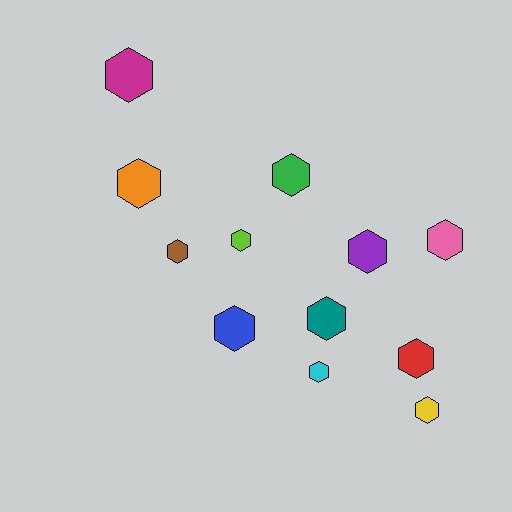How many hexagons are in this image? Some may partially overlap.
There are 12 hexagons.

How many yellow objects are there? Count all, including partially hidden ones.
There is 1 yellow object.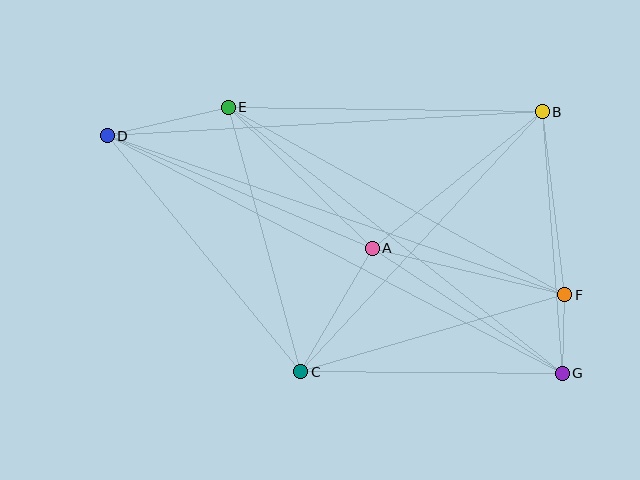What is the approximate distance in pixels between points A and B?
The distance between A and B is approximately 218 pixels.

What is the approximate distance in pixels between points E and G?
The distance between E and G is approximately 427 pixels.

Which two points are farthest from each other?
Points D and G are farthest from each other.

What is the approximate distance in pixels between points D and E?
The distance between D and E is approximately 125 pixels.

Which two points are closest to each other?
Points F and G are closest to each other.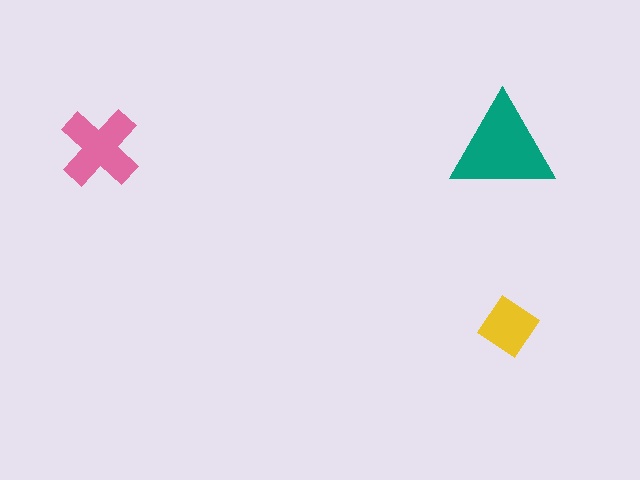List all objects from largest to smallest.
The teal triangle, the pink cross, the yellow diamond.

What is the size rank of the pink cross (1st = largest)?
2nd.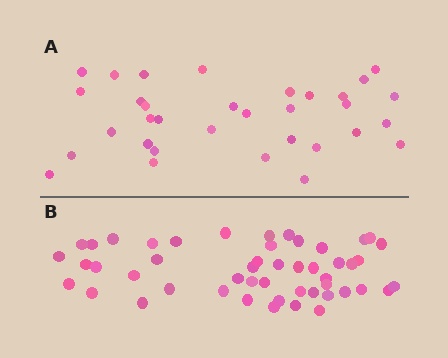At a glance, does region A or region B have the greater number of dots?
Region B (the bottom region) has more dots.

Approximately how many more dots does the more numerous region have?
Region B has approximately 15 more dots than region A.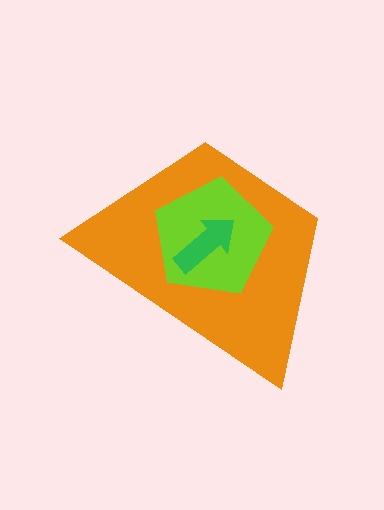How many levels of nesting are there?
3.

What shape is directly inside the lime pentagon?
The green arrow.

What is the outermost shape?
The orange trapezoid.